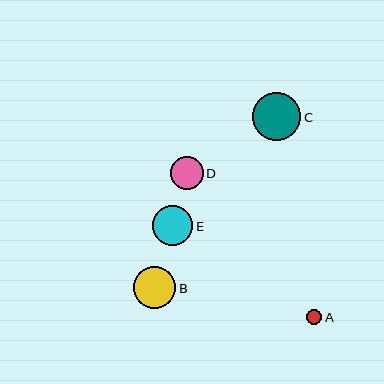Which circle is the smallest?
Circle A is the smallest with a size of approximately 15 pixels.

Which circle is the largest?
Circle C is the largest with a size of approximately 48 pixels.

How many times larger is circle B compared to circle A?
Circle B is approximately 2.7 times the size of circle A.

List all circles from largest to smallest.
From largest to smallest: C, B, E, D, A.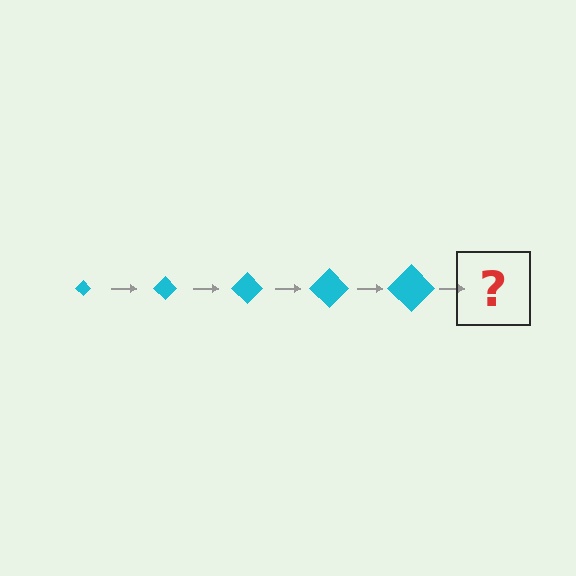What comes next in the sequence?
The next element should be a cyan diamond, larger than the previous one.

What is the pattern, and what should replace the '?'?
The pattern is that the diamond gets progressively larger each step. The '?' should be a cyan diamond, larger than the previous one.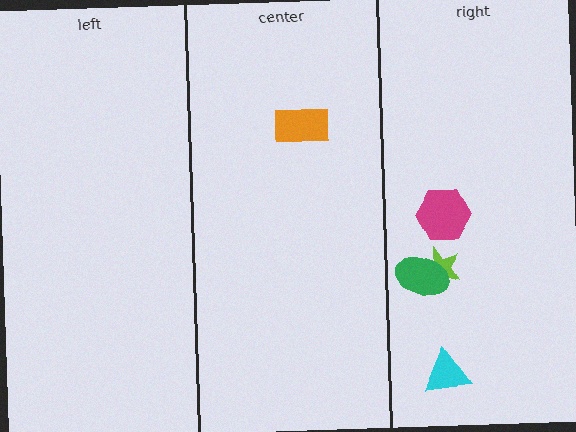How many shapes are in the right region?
4.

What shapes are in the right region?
The lime star, the green ellipse, the cyan triangle, the magenta hexagon.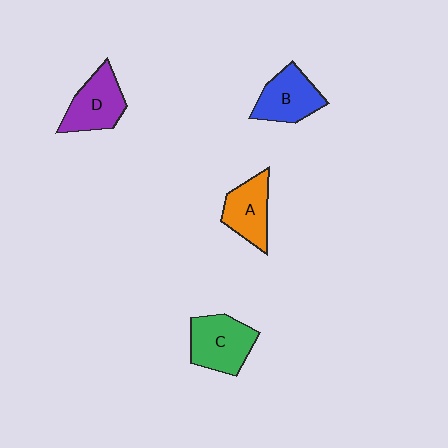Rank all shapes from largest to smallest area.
From largest to smallest: C (green), D (purple), B (blue), A (orange).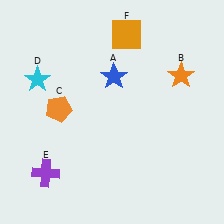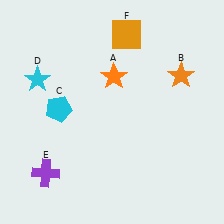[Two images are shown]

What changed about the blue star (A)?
In Image 1, A is blue. In Image 2, it changed to orange.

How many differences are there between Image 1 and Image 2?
There are 2 differences between the two images.